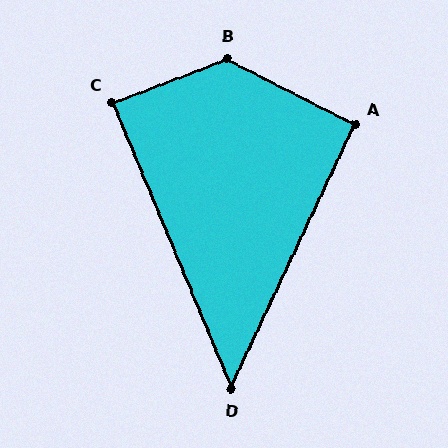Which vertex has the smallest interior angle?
D, at approximately 48 degrees.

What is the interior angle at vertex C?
Approximately 88 degrees (approximately right).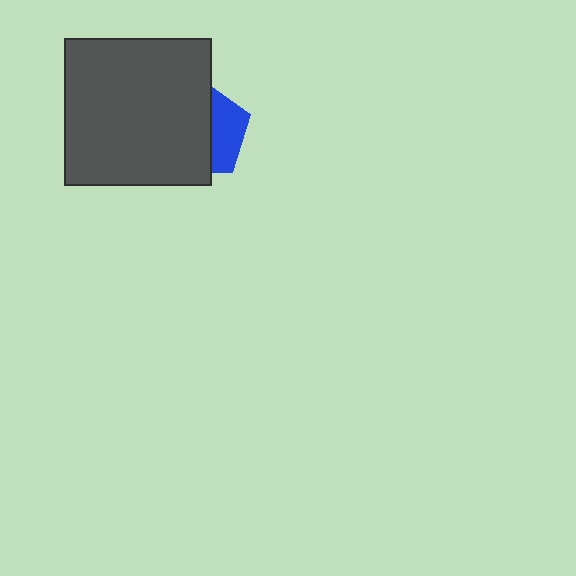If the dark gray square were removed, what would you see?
You would see the complete blue pentagon.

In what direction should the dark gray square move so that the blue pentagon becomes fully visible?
The dark gray square should move left. That is the shortest direction to clear the overlap and leave the blue pentagon fully visible.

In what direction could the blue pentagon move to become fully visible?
The blue pentagon could move right. That would shift it out from behind the dark gray square entirely.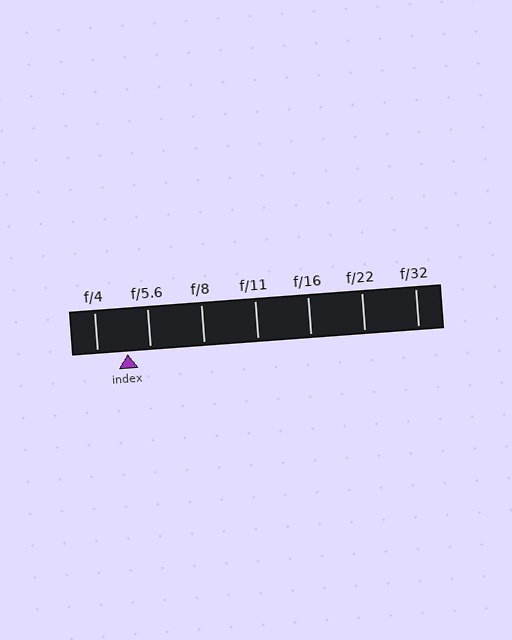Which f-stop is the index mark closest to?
The index mark is closest to f/5.6.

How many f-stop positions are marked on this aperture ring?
There are 7 f-stop positions marked.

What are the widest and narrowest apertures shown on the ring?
The widest aperture shown is f/4 and the narrowest is f/32.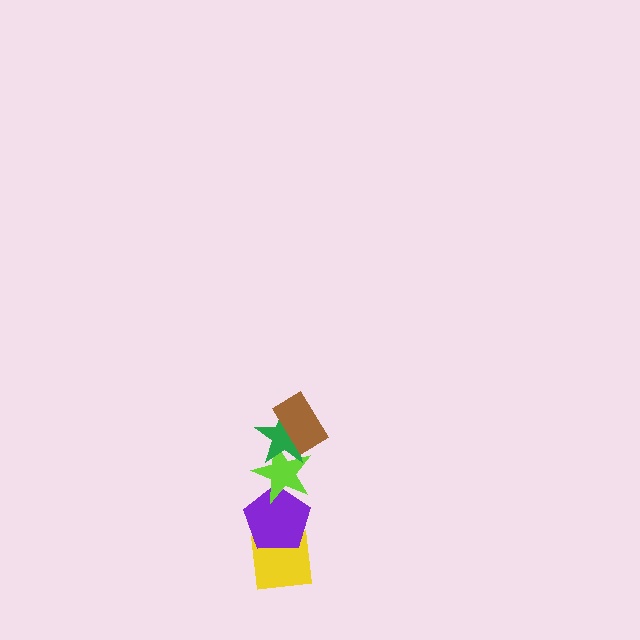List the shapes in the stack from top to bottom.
From top to bottom: the brown rectangle, the green star, the lime star, the purple pentagon, the yellow square.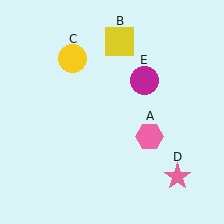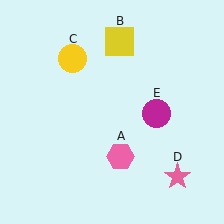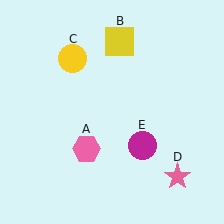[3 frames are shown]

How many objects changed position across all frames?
2 objects changed position: pink hexagon (object A), magenta circle (object E).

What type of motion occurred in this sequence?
The pink hexagon (object A), magenta circle (object E) rotated clockwise around the center of the scene.